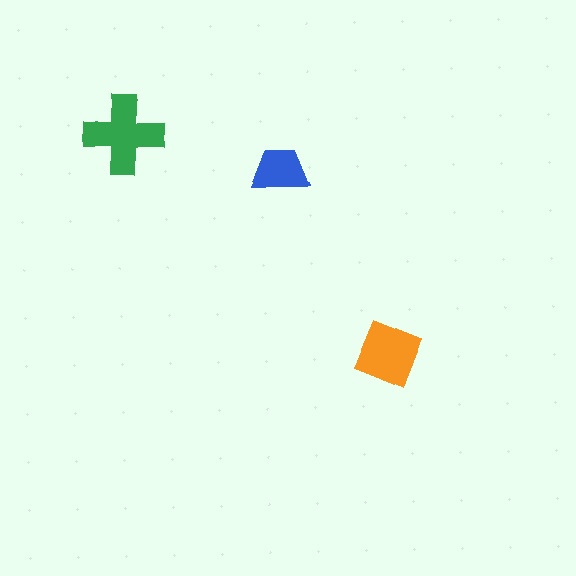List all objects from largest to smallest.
The green cross, the orange square, the blue trapezoid.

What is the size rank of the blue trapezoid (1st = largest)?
3rd.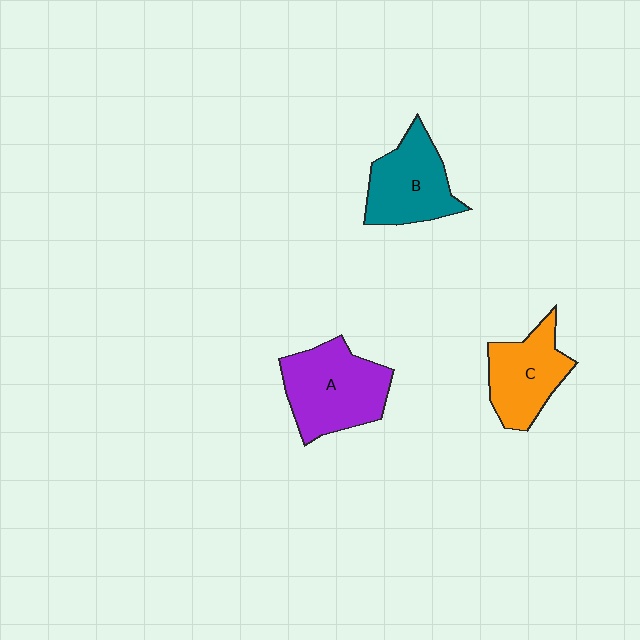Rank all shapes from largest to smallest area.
From largest to smallest: A (purple), B (teal), C (orange).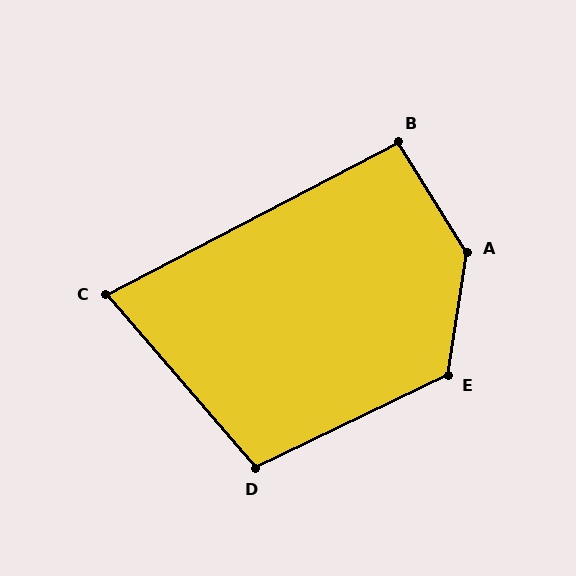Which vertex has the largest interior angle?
A, at approximately 139 degrees.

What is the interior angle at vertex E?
Approximately 124 degrees (obtuse).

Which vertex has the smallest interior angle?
C, at approximately 77 degrees.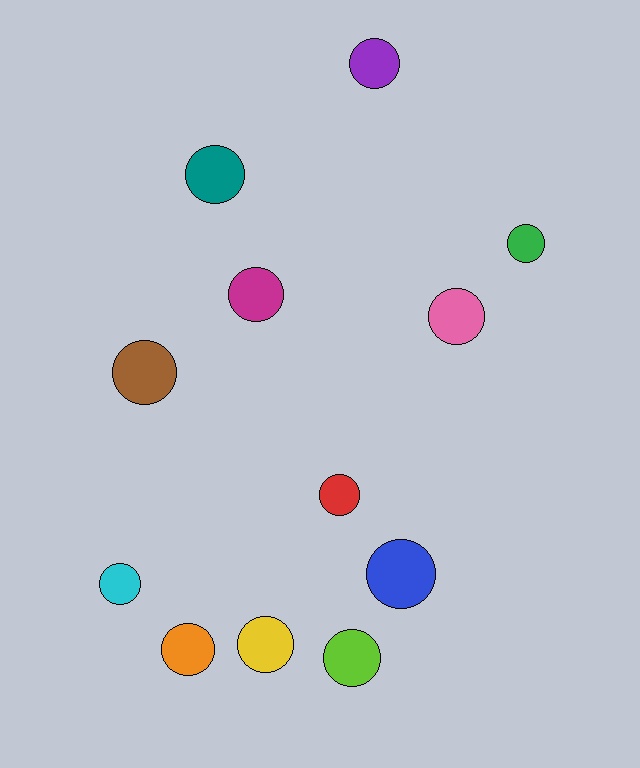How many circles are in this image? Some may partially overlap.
There are 12 circles.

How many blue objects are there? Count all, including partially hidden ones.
There is 1 blue object.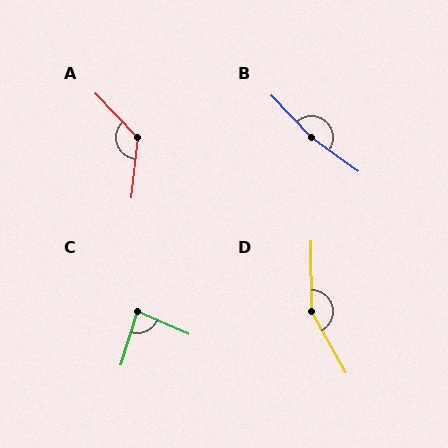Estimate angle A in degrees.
Approximately 130 degrees.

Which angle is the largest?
B, at approximately 169 degrees.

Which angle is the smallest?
C, at approximately 83 degrees.